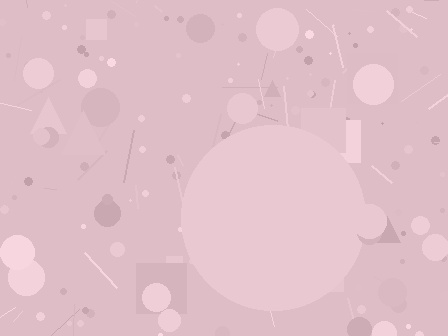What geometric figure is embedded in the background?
A circle is embedded in the background.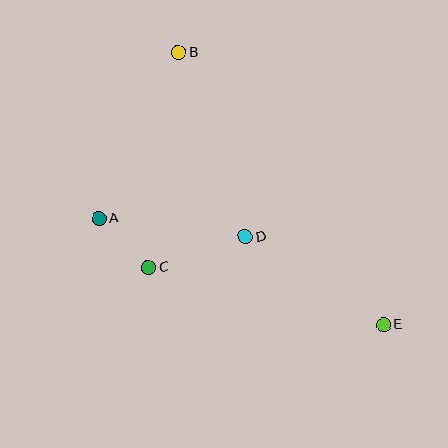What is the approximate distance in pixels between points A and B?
The distance between A and B is approximately 184 pixels.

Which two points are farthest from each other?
Points B and E are farthest from each other.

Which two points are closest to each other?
Points A and C are closest to each other.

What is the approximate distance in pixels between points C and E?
The distance between C and E is approximately 242 pixels.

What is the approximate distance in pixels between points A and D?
The distance between A and D is approximately 147 pixels.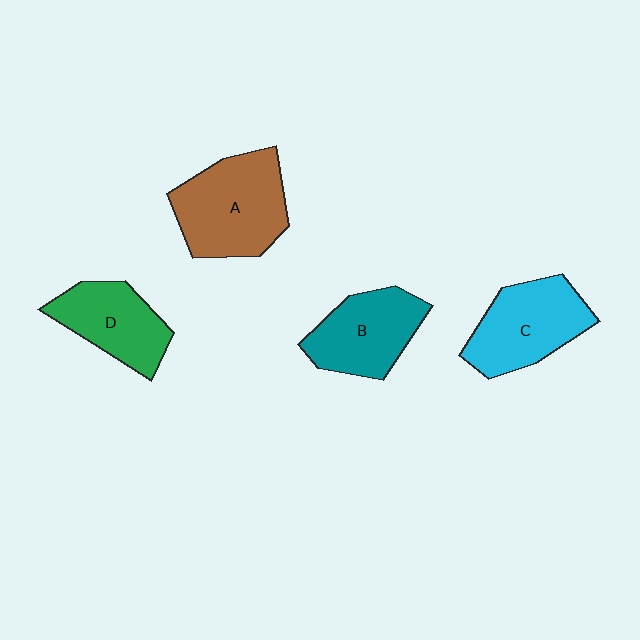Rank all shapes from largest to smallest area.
From largest to smallest: A (brown), C (cyan), B (teal), D (green).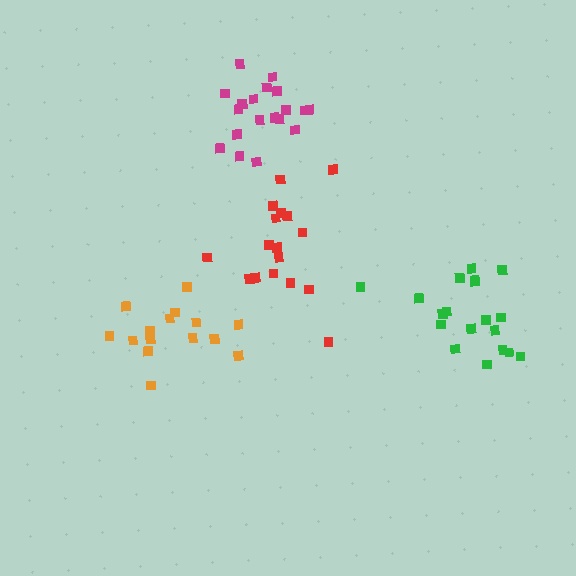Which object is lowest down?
The green cluster is bottommost.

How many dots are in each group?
Group 1: 17 dots, Group 2: 19 dots, Group 3: 19 dots, Group 4: 15 dots (70 total).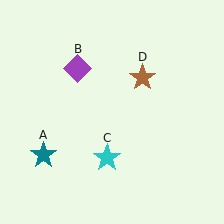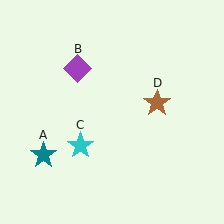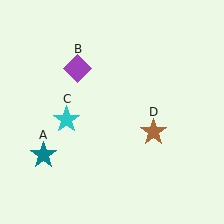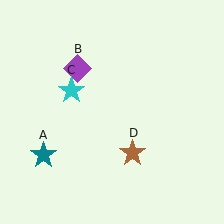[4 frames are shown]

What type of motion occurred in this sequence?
The cyan star (object C), brown star (object D) rotated clockwise around the center of the scene.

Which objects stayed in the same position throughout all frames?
Teal star (object A) and purple diamond (object B) remained stationary.